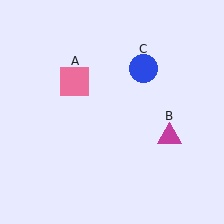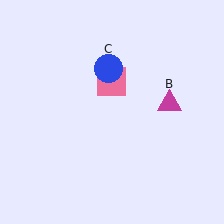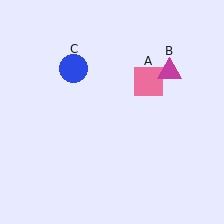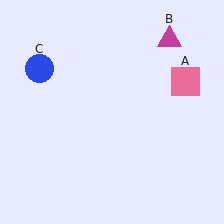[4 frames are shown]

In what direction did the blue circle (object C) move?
The blue circle (object C) moved left.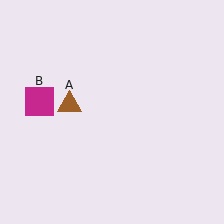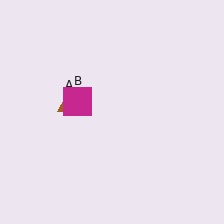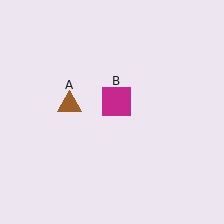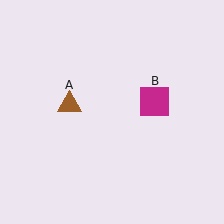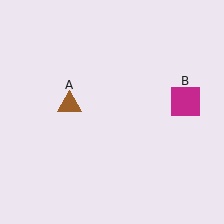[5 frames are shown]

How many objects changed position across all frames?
1 object changed position: magenta square (object B).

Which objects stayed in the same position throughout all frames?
Brown triangle (object A) remained stationary.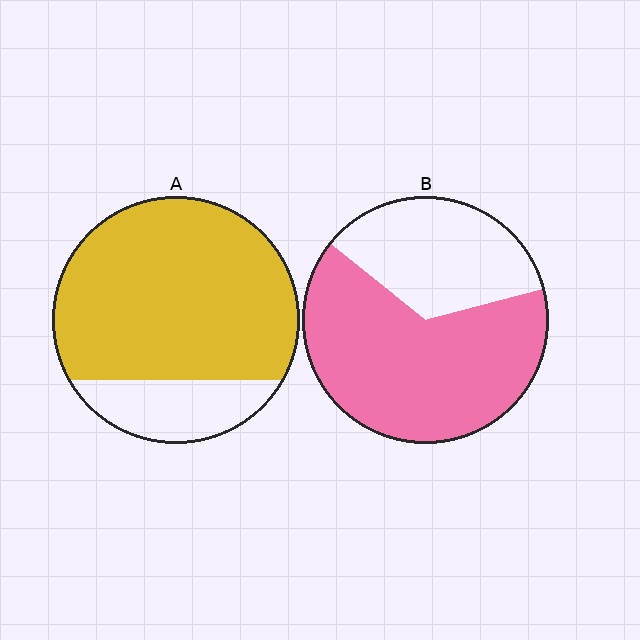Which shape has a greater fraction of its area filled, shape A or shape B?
Shape A.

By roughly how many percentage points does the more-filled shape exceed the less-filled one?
By roughly 15 percentage points (A over B).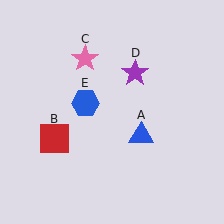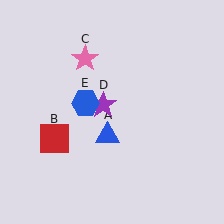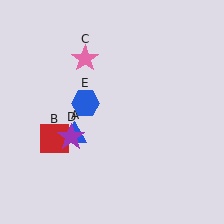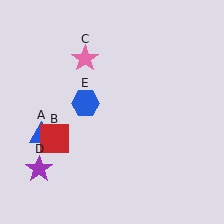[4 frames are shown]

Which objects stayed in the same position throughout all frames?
Red square (object B) and pink star (object C) and blue hexagon (object E) remained stationary.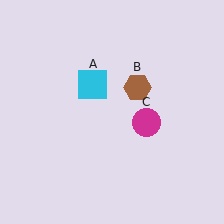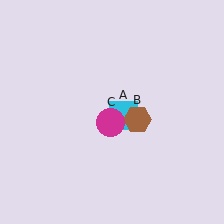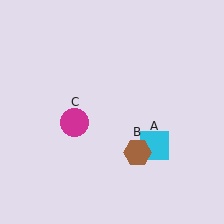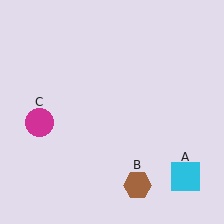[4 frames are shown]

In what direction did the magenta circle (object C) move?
The magenta circle (object C) moved left.